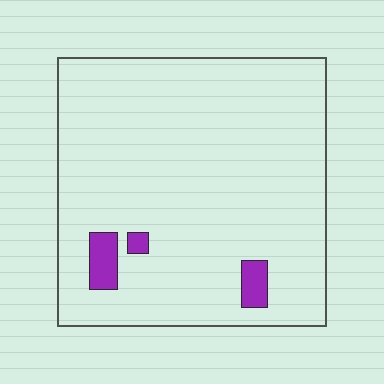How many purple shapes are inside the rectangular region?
3.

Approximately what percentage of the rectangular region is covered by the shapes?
Approximately 5%.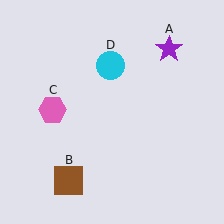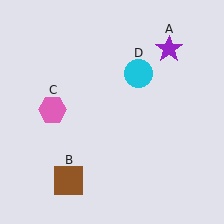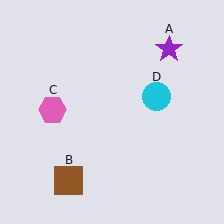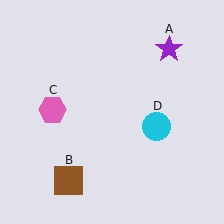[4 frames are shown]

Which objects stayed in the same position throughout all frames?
Purple star (object A) and brown square (object B) and pink hexagon (object C) remained stationary.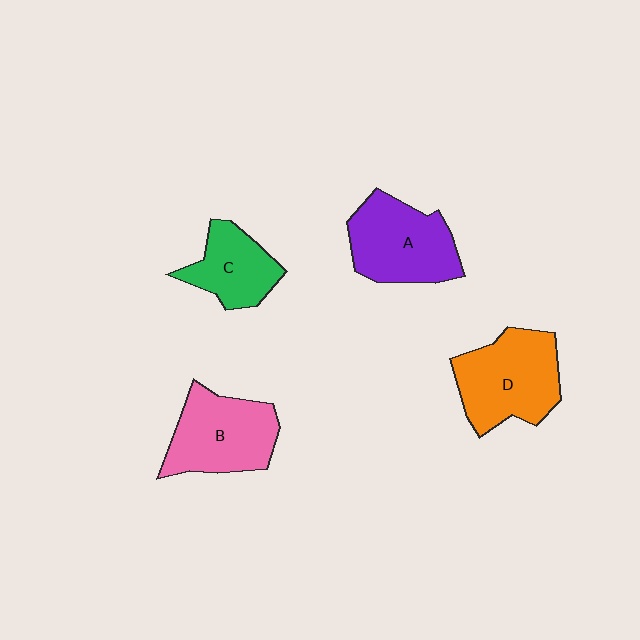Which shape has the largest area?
Shape D (orange).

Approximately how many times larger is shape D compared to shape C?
Approximately 1.5 times.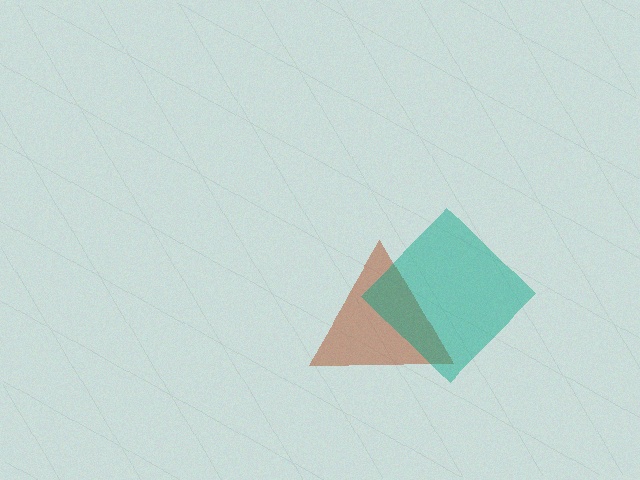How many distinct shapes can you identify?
There are 2 distinct shapes: a brown triangle, a teal diamond.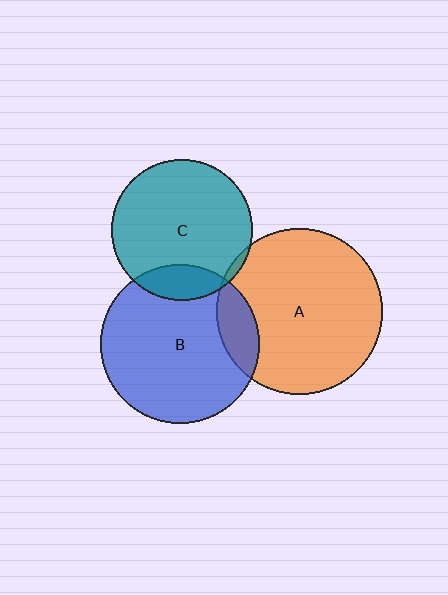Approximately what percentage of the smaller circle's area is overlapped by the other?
Approximately 15%.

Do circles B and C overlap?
Yes.